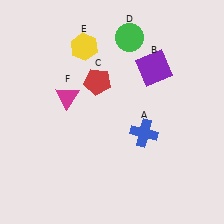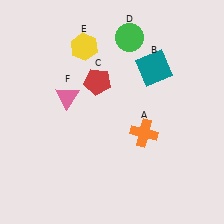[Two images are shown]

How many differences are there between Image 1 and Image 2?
There are 3 differences between the two images.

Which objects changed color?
A changed from blue to orange. B changed from purple to teal. F changed from magenta to pink.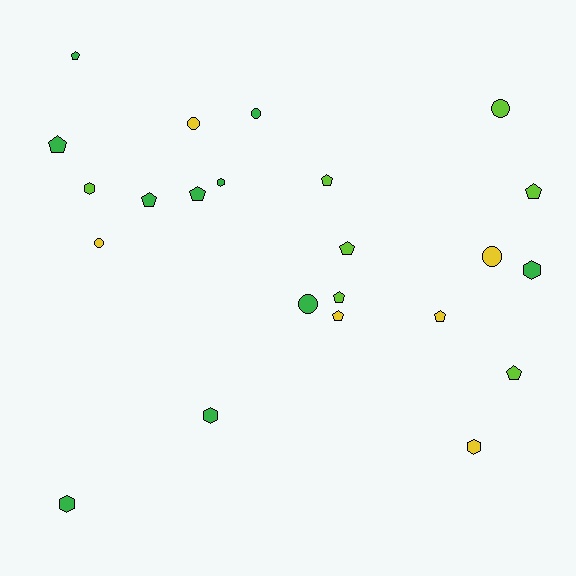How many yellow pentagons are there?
There are 2 yellow pentagons.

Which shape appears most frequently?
Pentagon, with 11 objects.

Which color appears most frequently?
Green, with 10 objects.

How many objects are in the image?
There are 23 objects.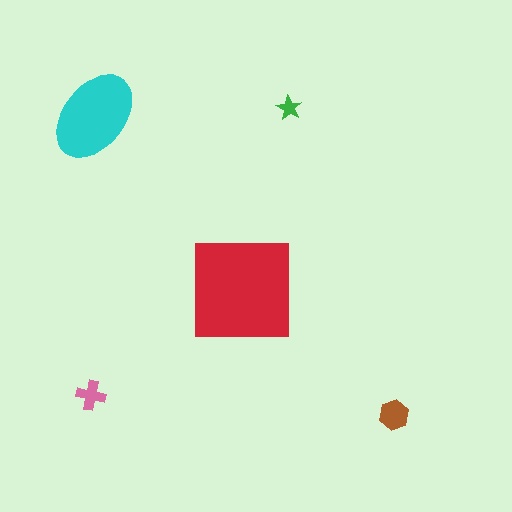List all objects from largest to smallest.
The red square, the cyan ellipse, the brown hexagon, the pink cross, the green star.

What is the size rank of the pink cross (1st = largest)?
4th.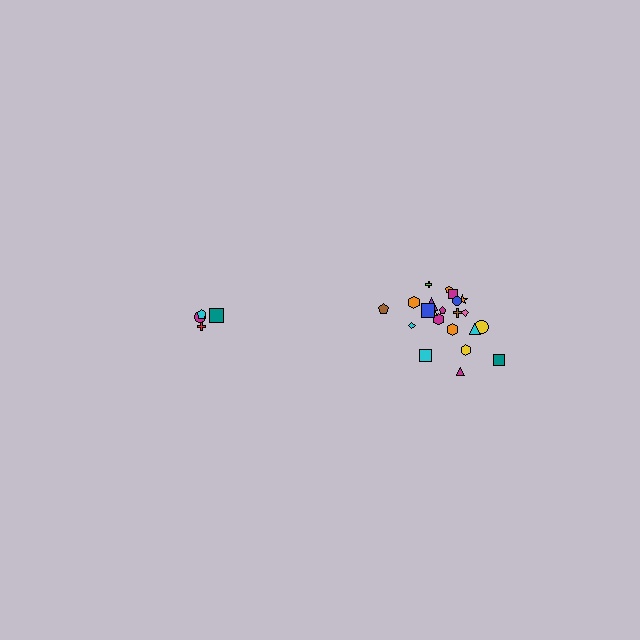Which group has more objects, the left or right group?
The right group.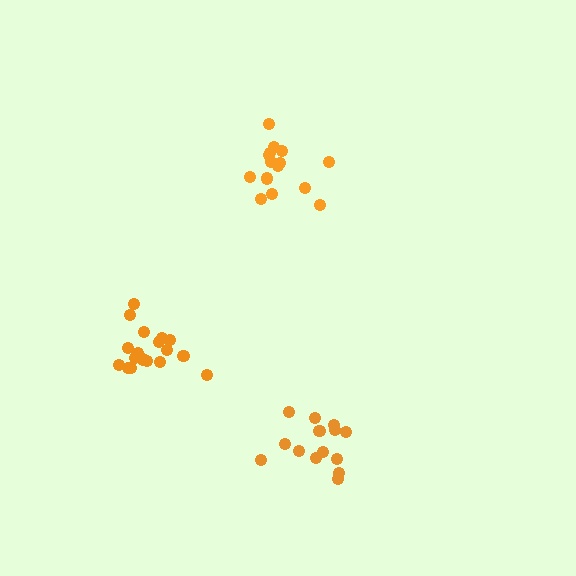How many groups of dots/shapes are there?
There are 3 groups.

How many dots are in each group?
Group 1: 15 dots, Group 2: 14 dots, Group 3: 18 dots (47 total).